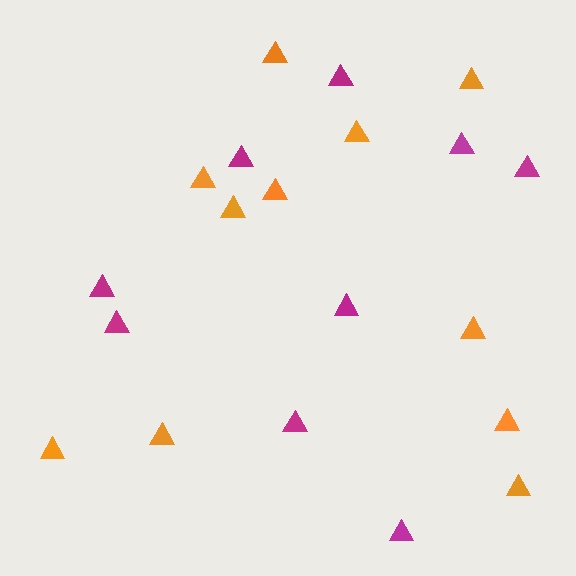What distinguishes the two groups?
There are 2 groups: one group of magenta triangles (9) and one group of orange triangles (11).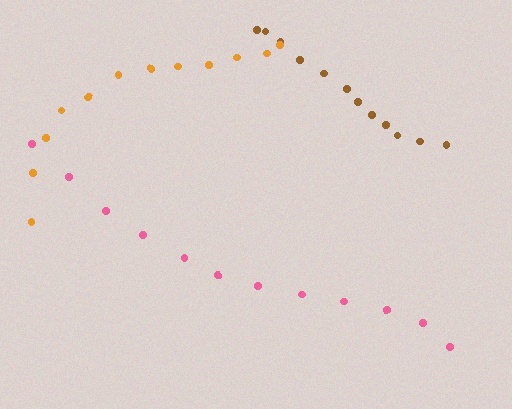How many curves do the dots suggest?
There are 3 distinct paths.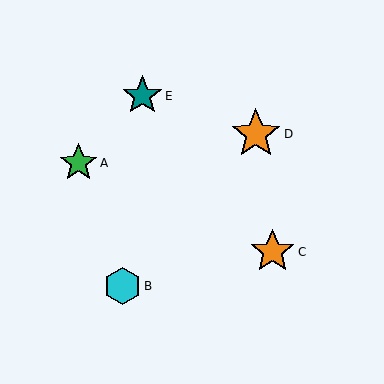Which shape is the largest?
The orange star (labeled D) is the largest.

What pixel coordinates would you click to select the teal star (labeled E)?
Click at (142, 96) to select the teal star E.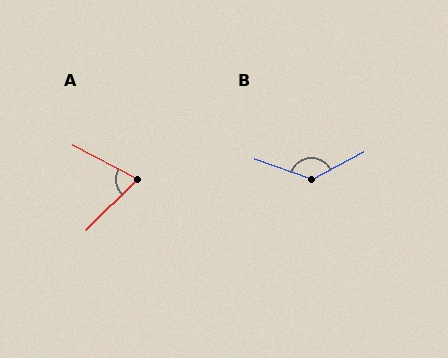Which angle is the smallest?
A, at approximately 72 degrees.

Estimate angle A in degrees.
Approximately 72 degrees.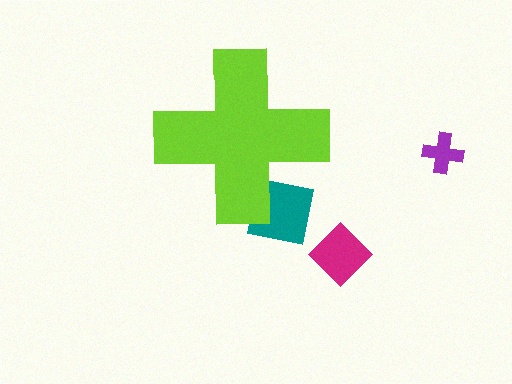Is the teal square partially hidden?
Yes, the teal square is partially hidden behind the lime cross.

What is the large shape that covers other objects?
A lime cross.